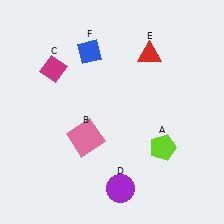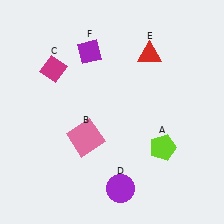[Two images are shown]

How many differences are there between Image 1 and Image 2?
There is 1 difference between the two images.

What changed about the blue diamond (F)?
In Image 1, F is blue. In Image 2, it changed to purple.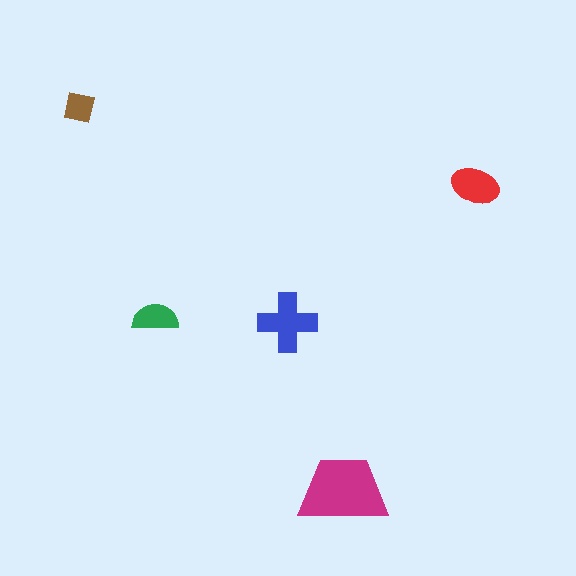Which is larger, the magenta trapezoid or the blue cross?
The magenta trapezoid.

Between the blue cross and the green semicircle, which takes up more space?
The blue cross.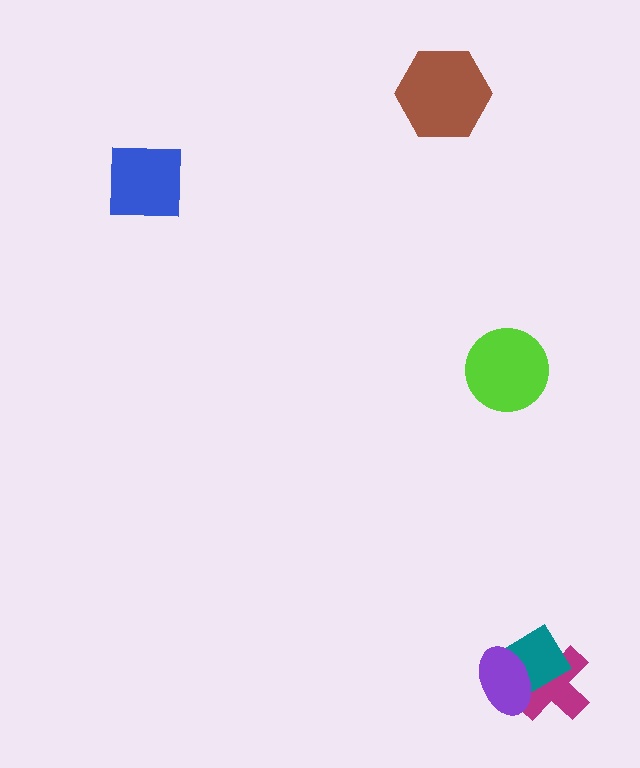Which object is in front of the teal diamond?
The purple ellipse is in front of the teal diamond.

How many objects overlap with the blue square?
0 objects overlap with the blue square.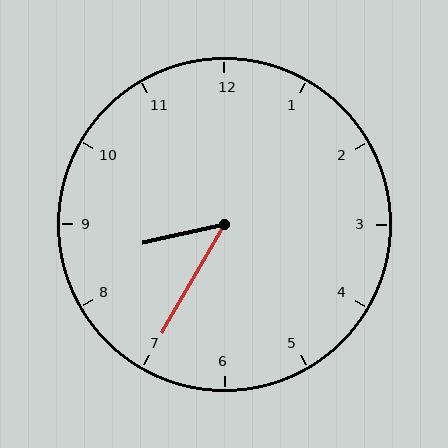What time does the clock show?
8:35.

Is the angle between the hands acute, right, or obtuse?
It is acute.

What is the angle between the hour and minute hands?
Approximately 48 degrees.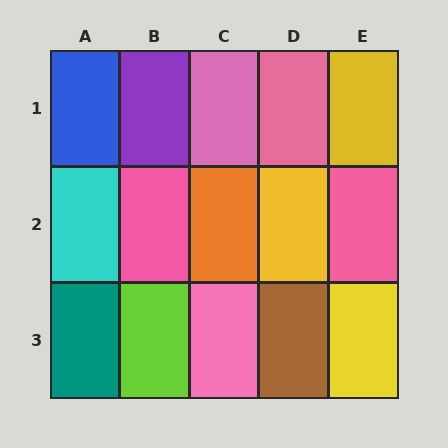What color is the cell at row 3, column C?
Pink.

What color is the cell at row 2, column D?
Yellow.